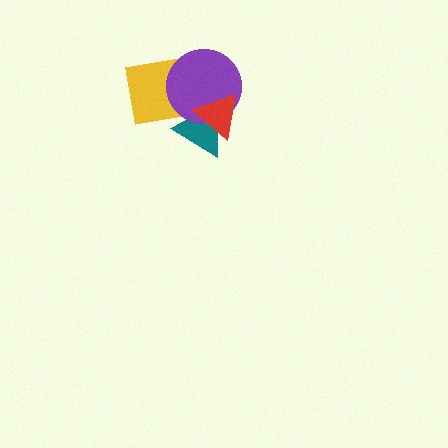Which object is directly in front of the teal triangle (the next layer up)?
The yellow rectangle is directly in front of the teal triangle.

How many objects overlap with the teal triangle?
3 objects overlap with the teal triangle.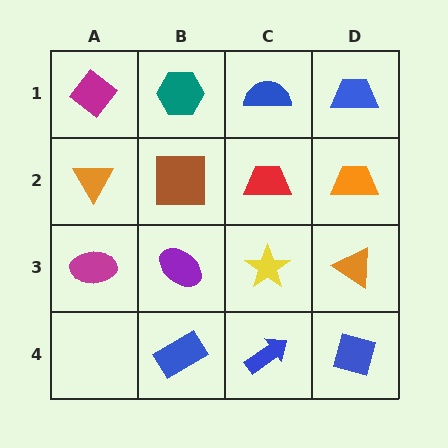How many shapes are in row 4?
3 shapes.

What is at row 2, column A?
An orange triangle.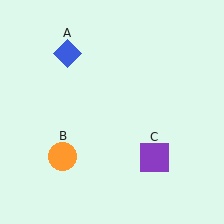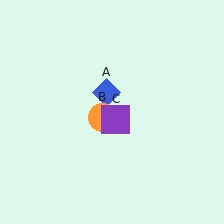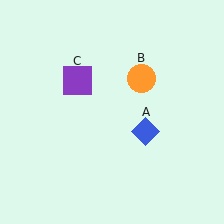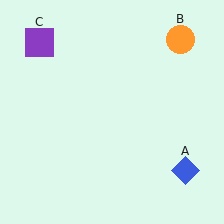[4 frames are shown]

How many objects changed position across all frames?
3 objects changed position: blue diamond (object A), orange circle (object B), purple square (object C).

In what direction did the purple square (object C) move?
The purple square (object C) moved up and to the left.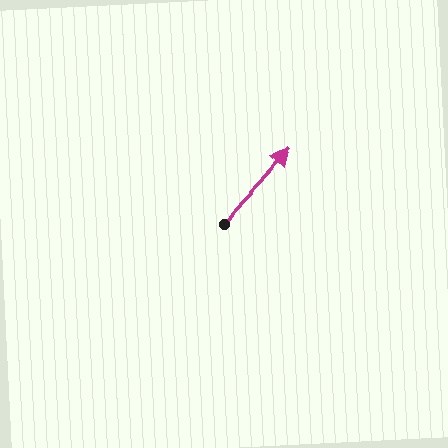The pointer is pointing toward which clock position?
Roughly 1 o'clock.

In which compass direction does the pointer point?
Northeast.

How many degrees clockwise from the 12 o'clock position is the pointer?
Approximately 43 degrees.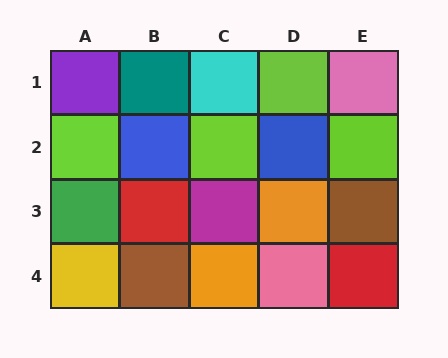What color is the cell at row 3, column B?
Red.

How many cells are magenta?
1 cell is magenta.